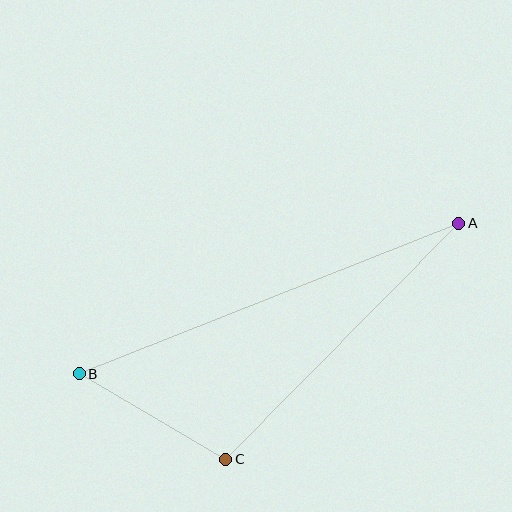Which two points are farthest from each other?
Points A and B are farthest from each other.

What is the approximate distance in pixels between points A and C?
The distance between A and C is approximately 332 pixels.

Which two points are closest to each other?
Points B and C are closest to each other.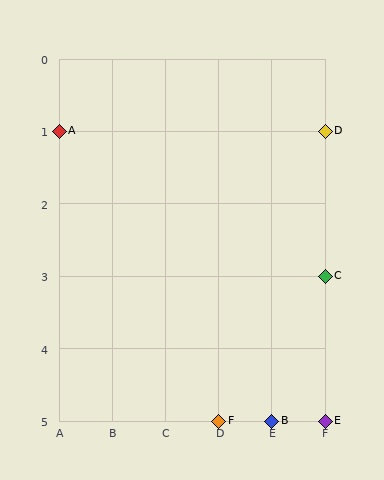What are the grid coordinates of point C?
Point C is at grid coordinates (F, 3).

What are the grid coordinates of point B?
Point B is at grid coordinates (E, 5).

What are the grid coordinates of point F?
Point F is at grid coordinates (D, 5).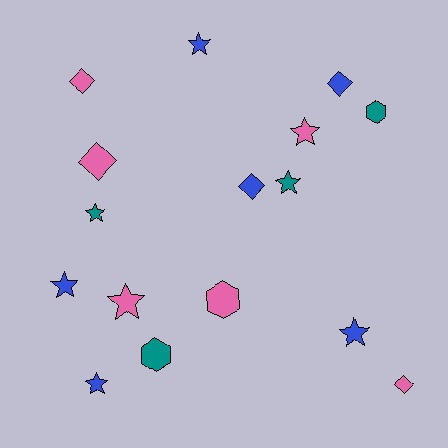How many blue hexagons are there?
There are no blue hexagons.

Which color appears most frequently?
Blue, with 6 objects.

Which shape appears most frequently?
Star, with 8 objects.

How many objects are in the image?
There are 16 objects.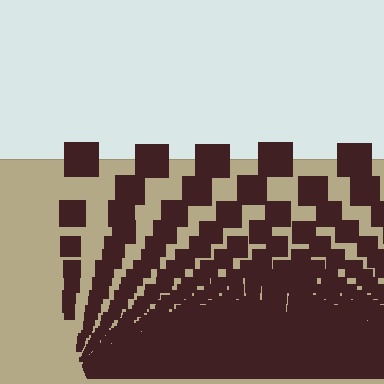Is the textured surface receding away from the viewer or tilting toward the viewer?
The surface appears to tilt toward the viewer. Texture elements get larger and sparser toward the top.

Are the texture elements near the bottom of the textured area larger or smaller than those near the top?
Smaller. The gradient is inverted — elements near the bottom are smaller and denser.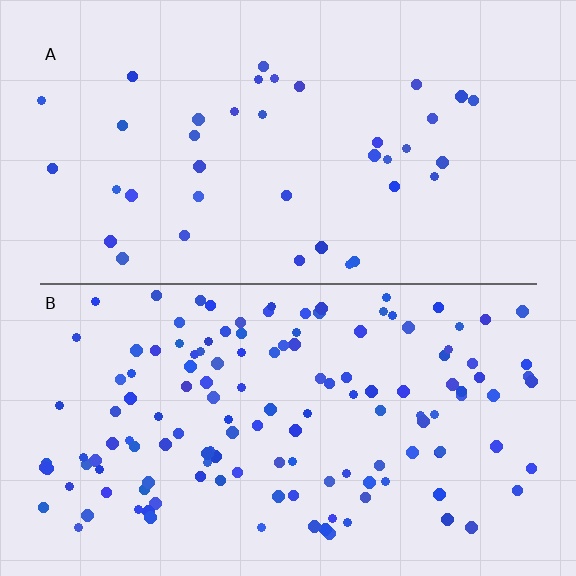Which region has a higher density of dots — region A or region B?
B (the bottom).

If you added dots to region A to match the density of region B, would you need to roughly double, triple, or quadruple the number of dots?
Approximately quadruple.